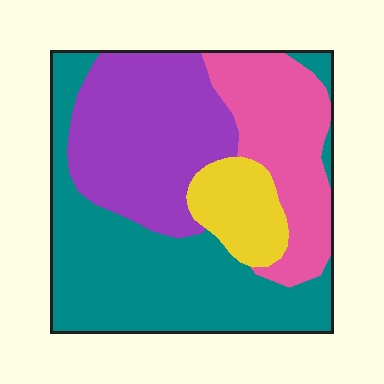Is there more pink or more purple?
Purple.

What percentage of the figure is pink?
Pink covers about 20% of the figure.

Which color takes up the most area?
Teal, at roughly 40%.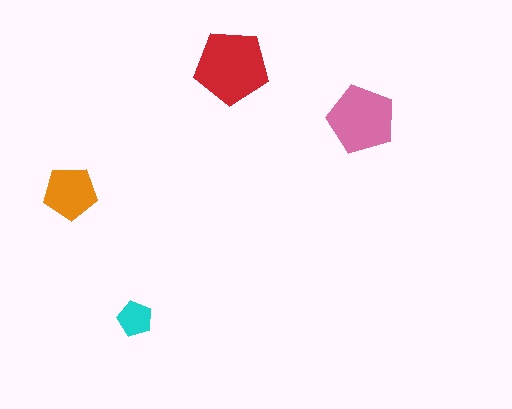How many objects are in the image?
There are 4 objects in the image.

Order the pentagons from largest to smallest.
the red one, the pink one, the orange one, the cyan one.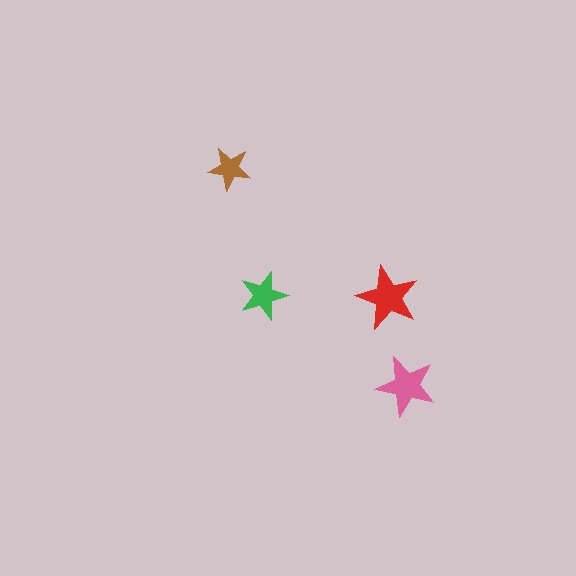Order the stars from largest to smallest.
the red one, the pink one, the green one, the brown one.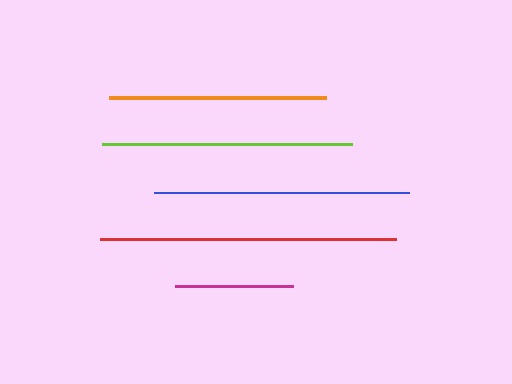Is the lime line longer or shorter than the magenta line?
The lime line is longer than the magenta line.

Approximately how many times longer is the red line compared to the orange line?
The red line is approximately 1.4 times the length of the orange line.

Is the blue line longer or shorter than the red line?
The red line is longer than the blue line.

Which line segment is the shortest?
The magenta line is the shortest at approximately 118 pixels.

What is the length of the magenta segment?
The magenta segment is approximately 118 pixels long.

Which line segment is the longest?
The red line is the longest at approximately 296 pixels.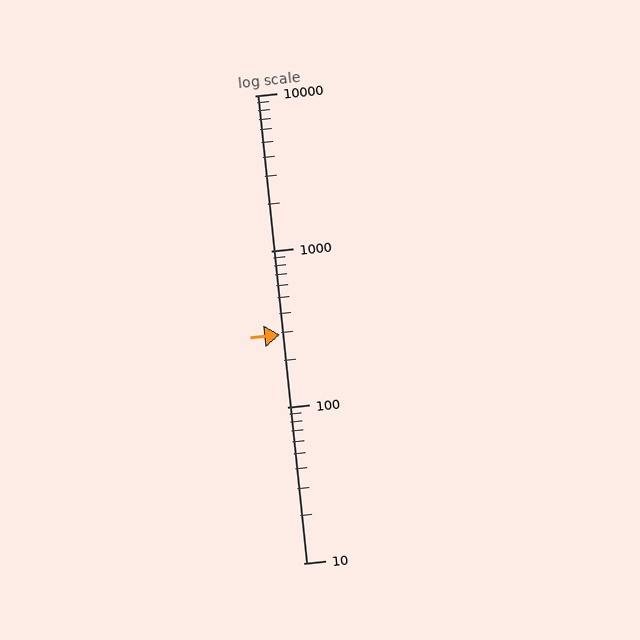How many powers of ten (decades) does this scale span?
The scale spans 3 decades, from 10 to 10000.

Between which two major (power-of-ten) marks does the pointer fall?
The pointer is between 100 and 1000.